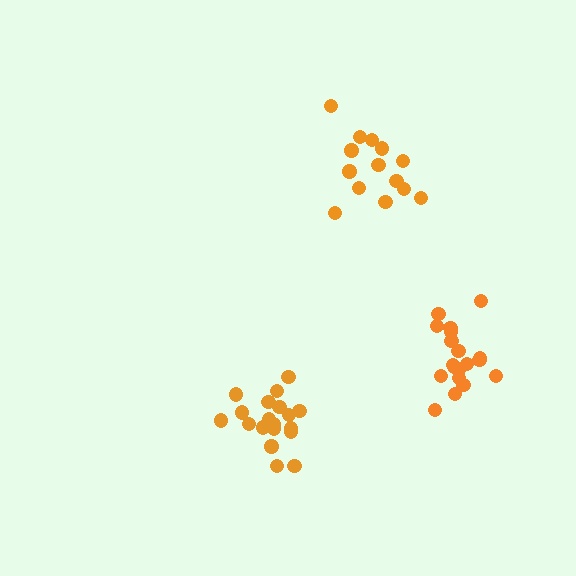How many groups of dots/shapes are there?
There are 3 groups.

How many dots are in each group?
Group 1: 20 dots, Group 2: 19 dots, Group 3: 14 dots (53 total).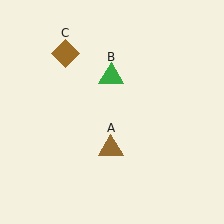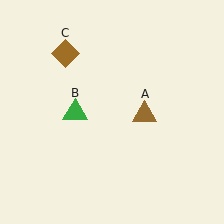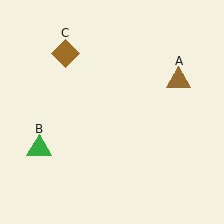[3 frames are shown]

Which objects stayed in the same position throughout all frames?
Brown diamond (object C) remained stationary.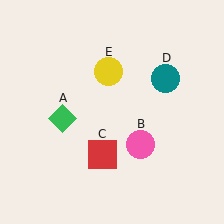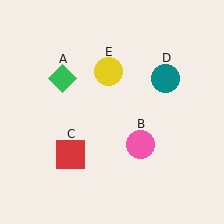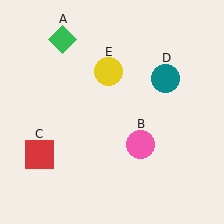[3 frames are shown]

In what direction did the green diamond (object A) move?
The green diamond (object A) moved up.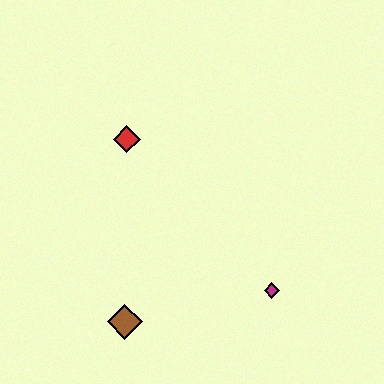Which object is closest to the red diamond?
The brown diamond is closest to the red diamond.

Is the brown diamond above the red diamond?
No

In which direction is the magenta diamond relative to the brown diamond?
The magenta diamond is to the right of the brown diamond.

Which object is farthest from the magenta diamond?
The red diamond is farthest from the magenta diamond.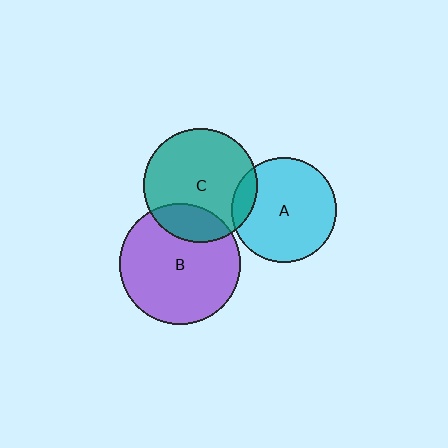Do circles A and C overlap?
Yes.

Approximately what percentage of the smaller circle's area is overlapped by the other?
Approximately 10%.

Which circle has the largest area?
Circle B (purple).